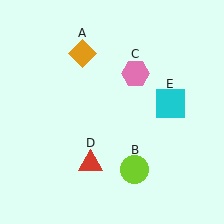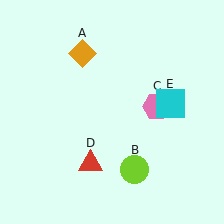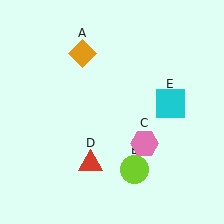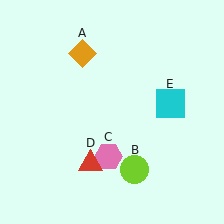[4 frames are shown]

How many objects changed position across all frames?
1 object changed position: pink hexagon (object C).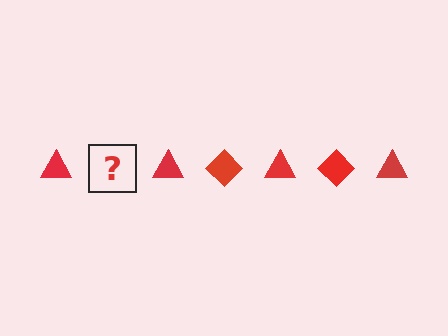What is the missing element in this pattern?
The missing element is a red diamond.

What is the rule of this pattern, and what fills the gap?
The rule is that the pattern cycles through triangle, diamond shapes in red. The gap should be filled with a red diamond.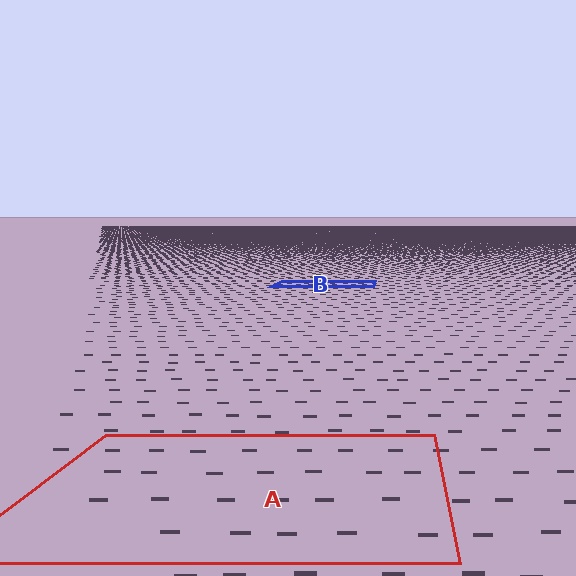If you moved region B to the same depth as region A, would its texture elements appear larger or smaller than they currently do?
They would appear larger. At a closer depth, the same texture elements are projected at a bigger on-screen size.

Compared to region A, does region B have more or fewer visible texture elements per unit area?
Region B has more texture elements per unit area — they are packed more densely because it is farther away.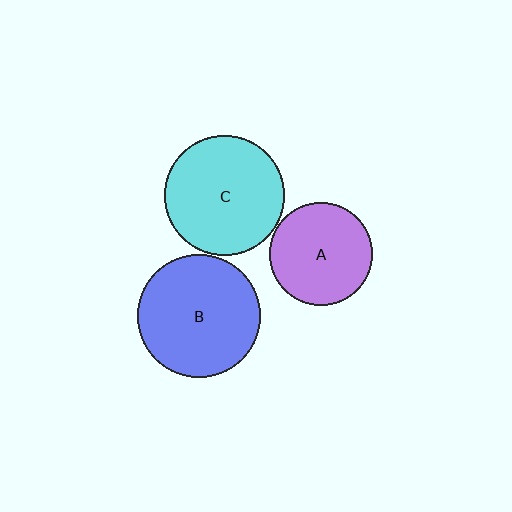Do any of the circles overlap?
No, none of the circles overlap.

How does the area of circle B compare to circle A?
Approximately 1.4 times.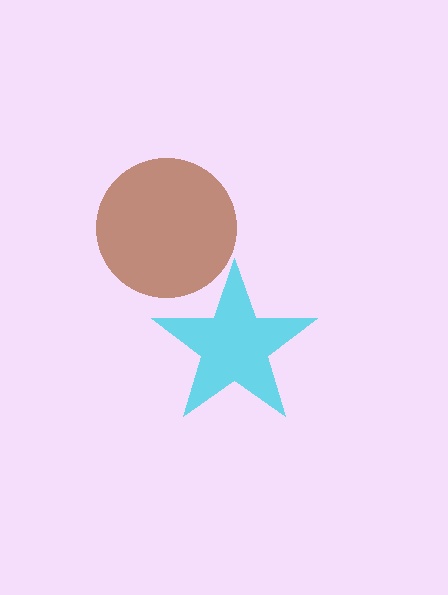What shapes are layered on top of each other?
The layered shapes are: a cyan star, a brown circle.